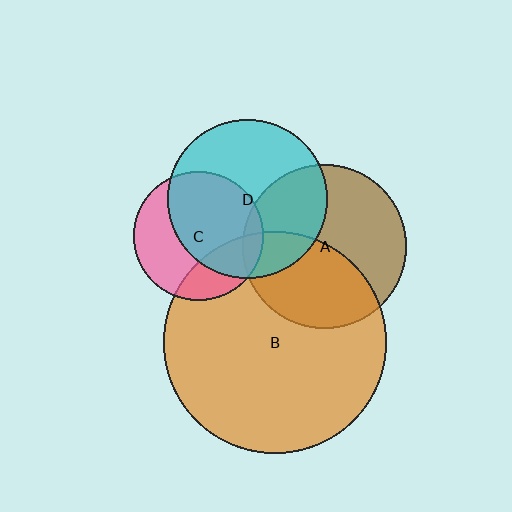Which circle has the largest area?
Circle B (orange).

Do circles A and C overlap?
Yes.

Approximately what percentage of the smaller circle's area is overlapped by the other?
Approximately 5%.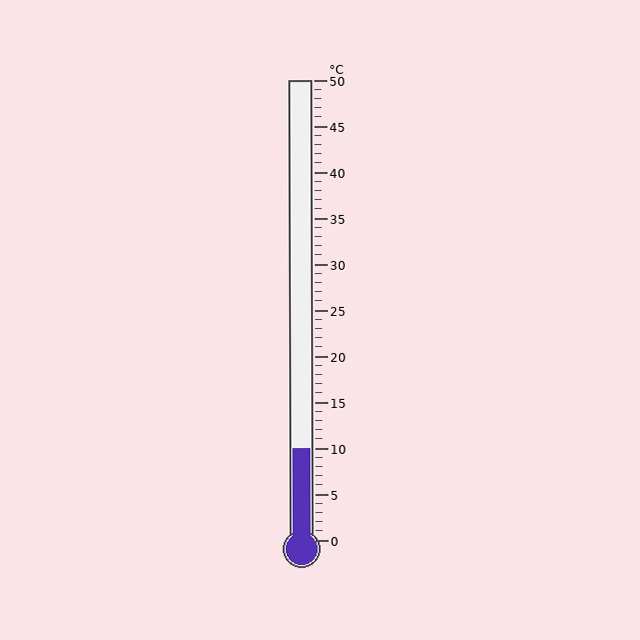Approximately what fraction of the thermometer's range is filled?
The thermometer is filled to approximately 20% of its range.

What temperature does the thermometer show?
The thermometer shows approximately 10°C.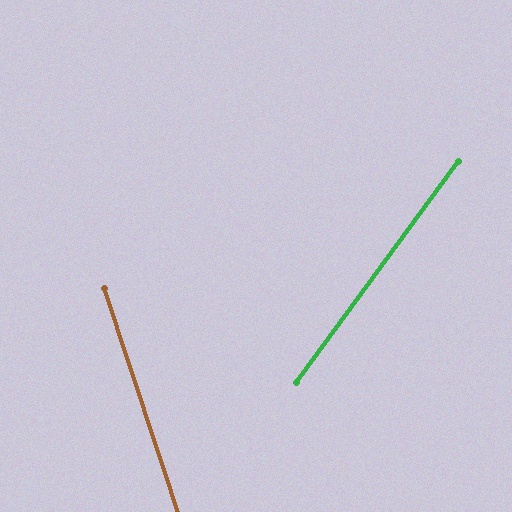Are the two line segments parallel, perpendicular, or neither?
Neither parallel nor perpendicular — they differ by about 54°.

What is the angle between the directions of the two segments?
Approximately 54 degrees.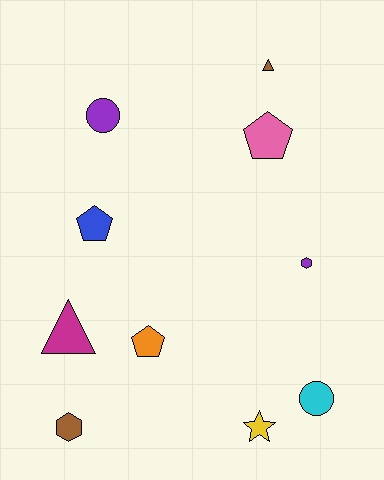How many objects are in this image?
There are 10 objects.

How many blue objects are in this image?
There is 1 blue object.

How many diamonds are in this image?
There are no diamonds.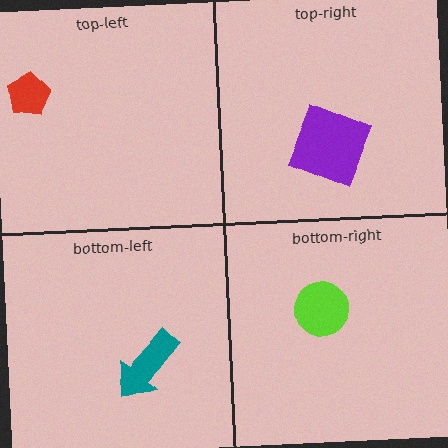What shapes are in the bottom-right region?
The lime circle.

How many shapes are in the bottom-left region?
1.